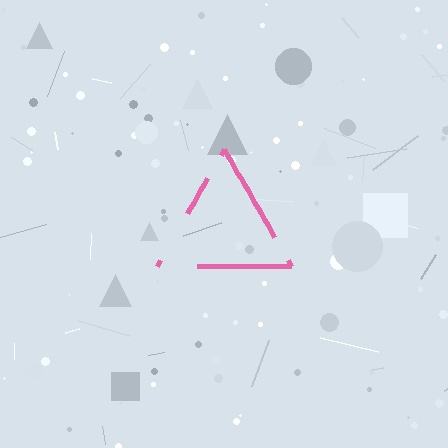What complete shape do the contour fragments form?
The contour fragments form a triangle.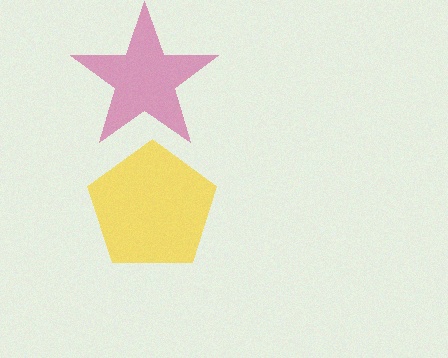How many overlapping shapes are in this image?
There are 2 overlapping shapes in the image.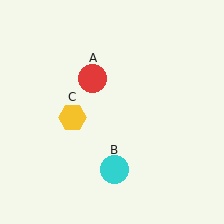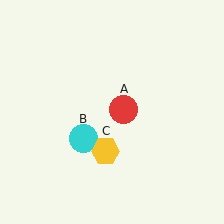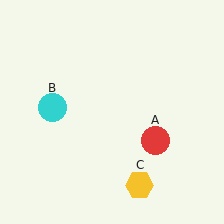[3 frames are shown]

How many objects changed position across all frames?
3 objects changed position: red circle (object A), cyan circle (object B), yellow hexagon (object C).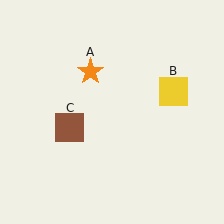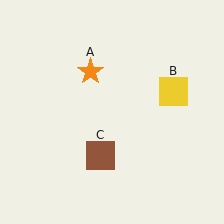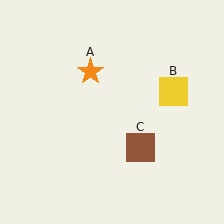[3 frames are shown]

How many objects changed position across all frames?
1 object changed position: brown square (object C).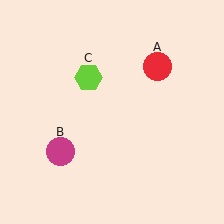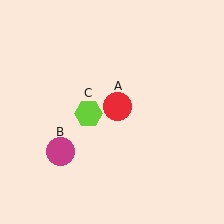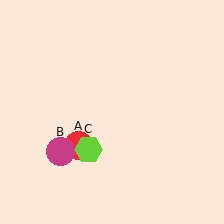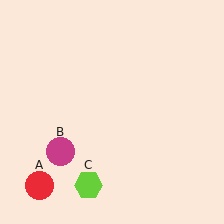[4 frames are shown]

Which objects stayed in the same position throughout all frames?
Magenta circle (object B) remained stationary.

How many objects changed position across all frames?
2 objects changed position: red circle (object A), lime hexagon (object C).